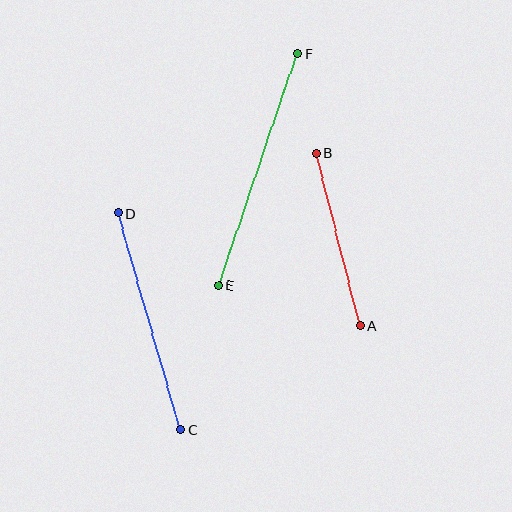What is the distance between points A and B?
The distance is approximately 178 pixels.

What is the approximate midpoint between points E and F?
The midpoint is at approximately (258, 169) pixels.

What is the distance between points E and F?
The distance is approximately 245 pixels.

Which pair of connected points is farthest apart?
Points E and F are farthest apart.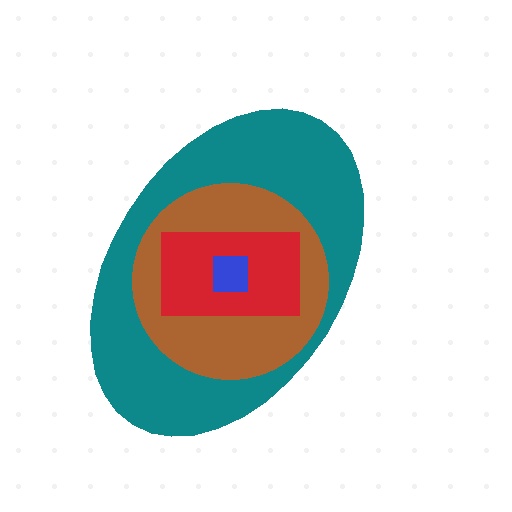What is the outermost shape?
The teal ellipse.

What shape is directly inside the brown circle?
The red rectangle.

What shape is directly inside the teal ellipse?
The brown circle.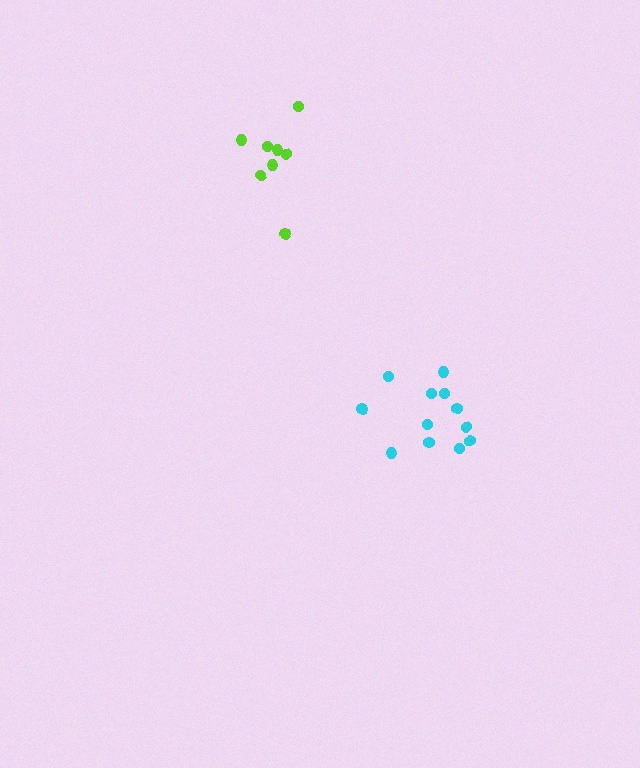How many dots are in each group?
Group 1: 8 dots, Group 2: 12 dots (20 total).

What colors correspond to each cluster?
The clusters are colored: lime, cyan.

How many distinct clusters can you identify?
There are 2 distinct clusters.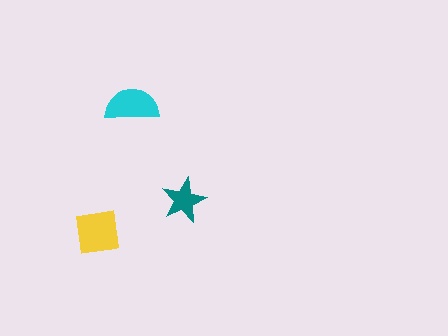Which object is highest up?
The cyan semicircle is topmost.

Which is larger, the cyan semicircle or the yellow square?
The yellow square.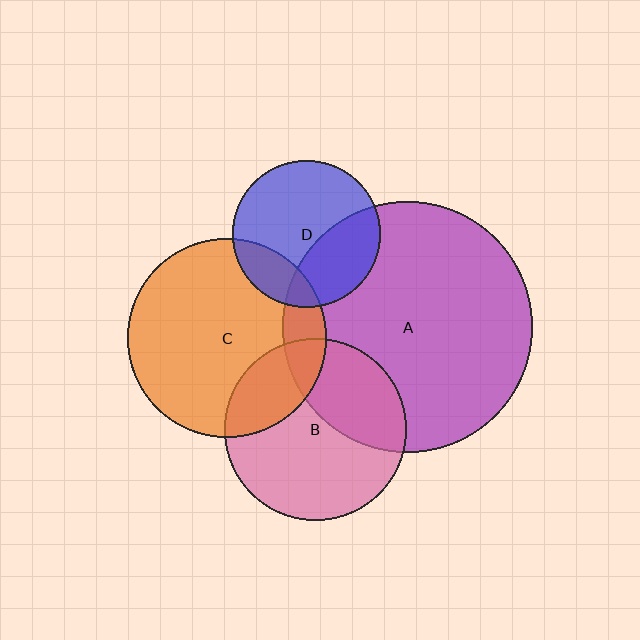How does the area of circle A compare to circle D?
Approximately 2.9 times.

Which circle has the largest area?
Circle A (purple).